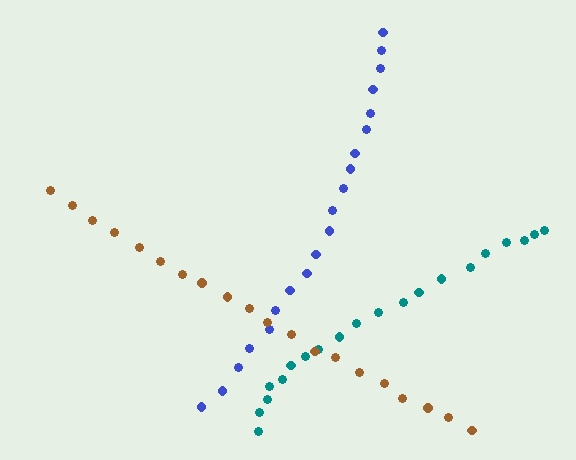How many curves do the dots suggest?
There are 3 distinct paths.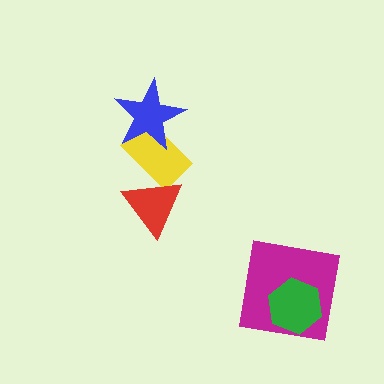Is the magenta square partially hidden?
Yes, it is partially covered by another shape.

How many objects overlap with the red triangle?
1 object overlaps with the red triangle.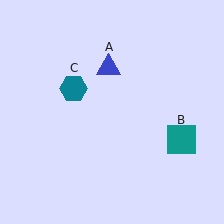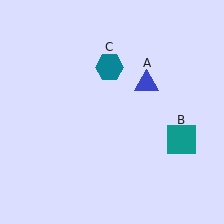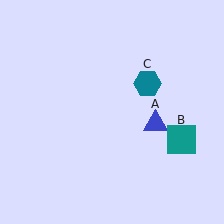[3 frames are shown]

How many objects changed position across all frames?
2 objects changed position: blue triangle (object A), teal hexagon (object C).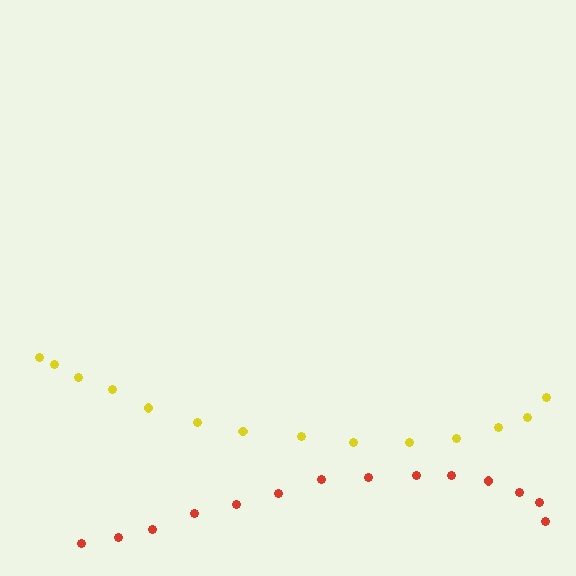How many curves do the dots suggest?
There are 2 distinct paths.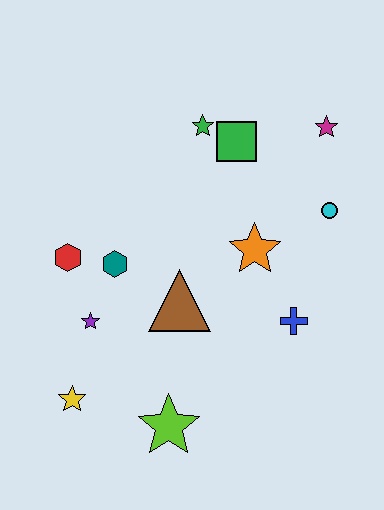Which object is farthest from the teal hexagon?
The magenta star is farthest from the teal hexagon.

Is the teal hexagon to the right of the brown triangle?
No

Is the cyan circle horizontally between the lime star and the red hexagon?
No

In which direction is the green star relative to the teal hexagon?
The green star is above the teal hexagon.